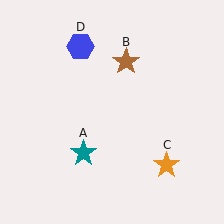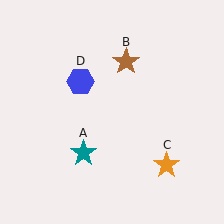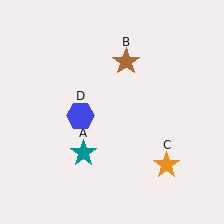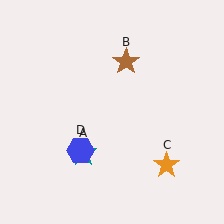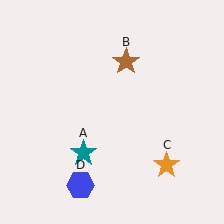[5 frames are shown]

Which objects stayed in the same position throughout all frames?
Teal star (object A) and brown star (object B) and orange star (object C) remained stationary.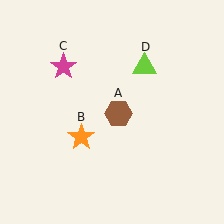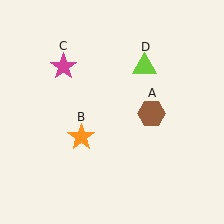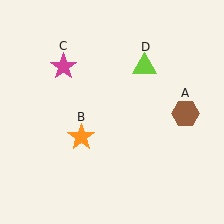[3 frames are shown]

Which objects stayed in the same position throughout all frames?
Orange star (object B) and magenta star (object C) and lime triangle (object D) remained stationary.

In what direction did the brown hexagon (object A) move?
The brown hexagon (object A) moved right.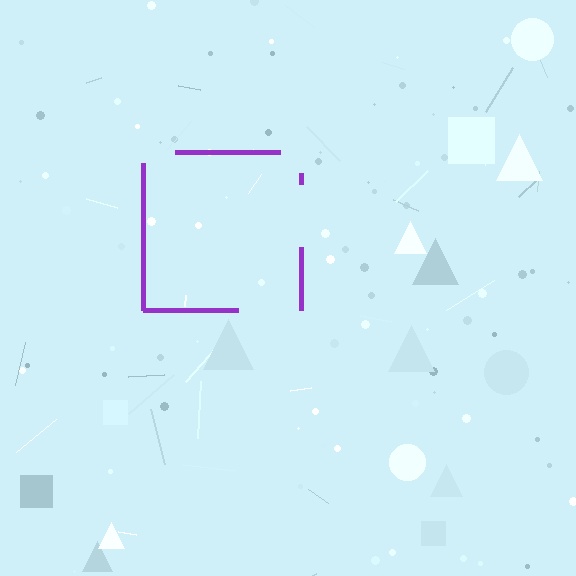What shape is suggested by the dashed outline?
The dashed outline suggests a square.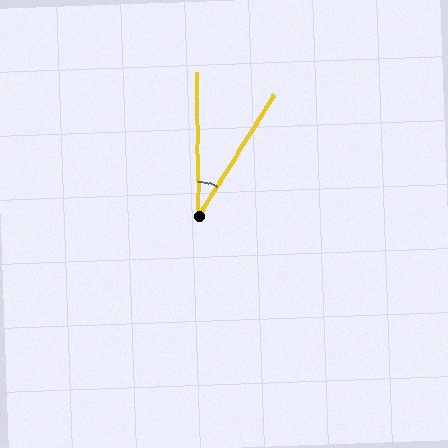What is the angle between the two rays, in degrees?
Approximately 33 degrees.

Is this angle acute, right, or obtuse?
It is acute.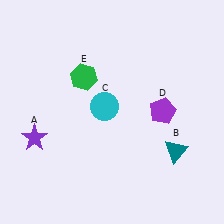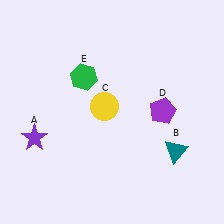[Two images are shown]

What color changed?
The circle (C) changed from cyan in Image 1 to yellow in Image 2.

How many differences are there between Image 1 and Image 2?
There is 1 difference between the two images.